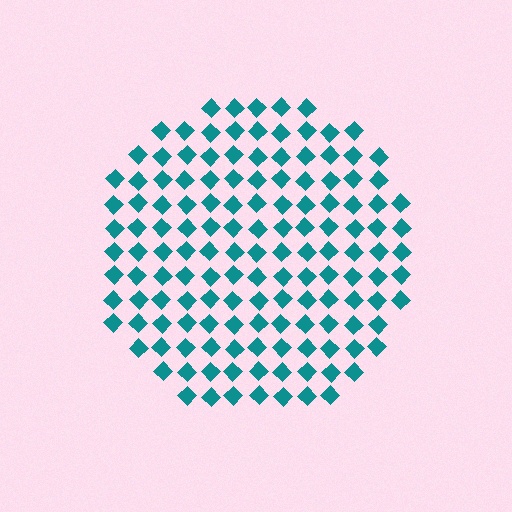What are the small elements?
The small elements are diamonds.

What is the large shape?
The large shape is a circle.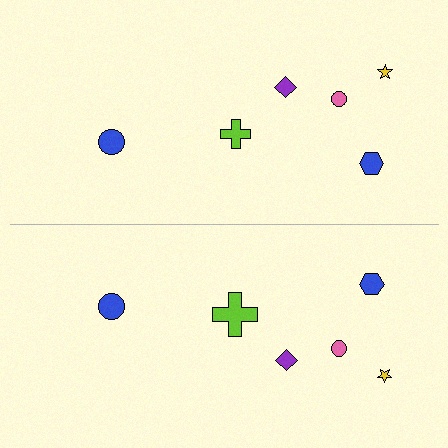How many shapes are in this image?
There are 12 shapes in this image.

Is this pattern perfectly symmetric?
No, the pattern is not perfectly symmetric. The lime cross on the bottom side has a different size than its mirror counterpart.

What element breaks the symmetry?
The lime cross on the bottom side has a different size than its mirror counterpart.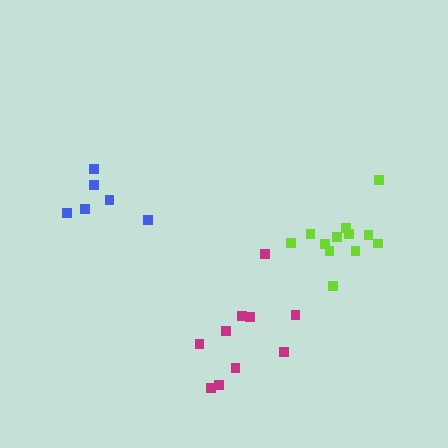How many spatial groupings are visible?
There are 3 spatial groupings.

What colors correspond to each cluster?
The clusters are colored: lime, magenta, blue.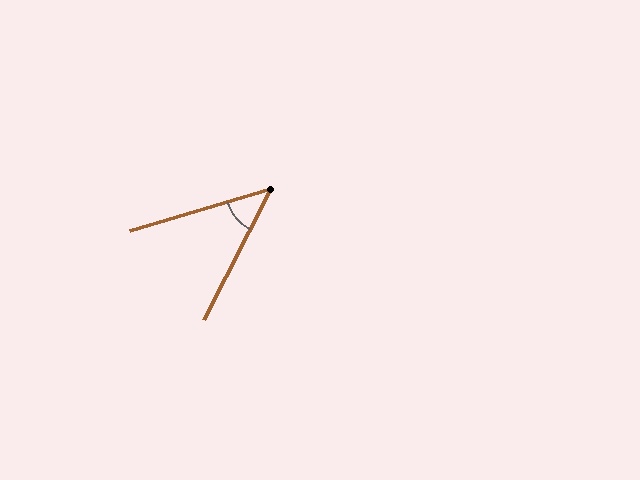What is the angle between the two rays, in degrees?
Approximately 46 degrees.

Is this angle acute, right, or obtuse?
It is acute.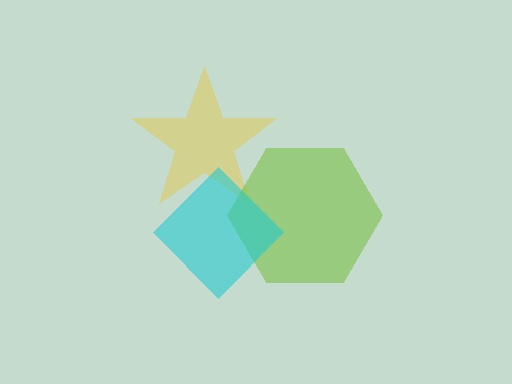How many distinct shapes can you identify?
There are 3 distinct shapes: a yellow star, a lime hexagon, a cyan diamond.